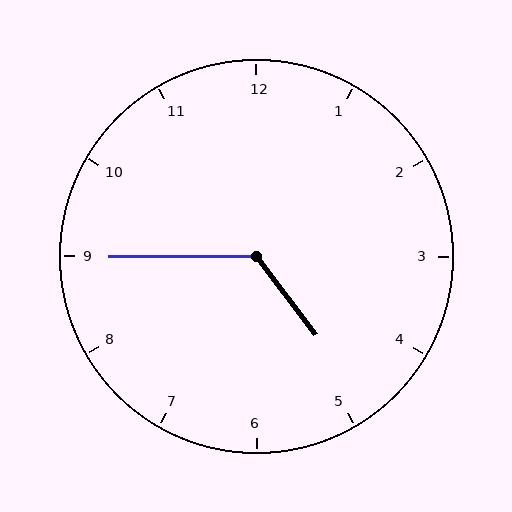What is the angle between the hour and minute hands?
Approximately 128 degrees.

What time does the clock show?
4:45.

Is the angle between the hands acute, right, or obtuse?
It is obtuse.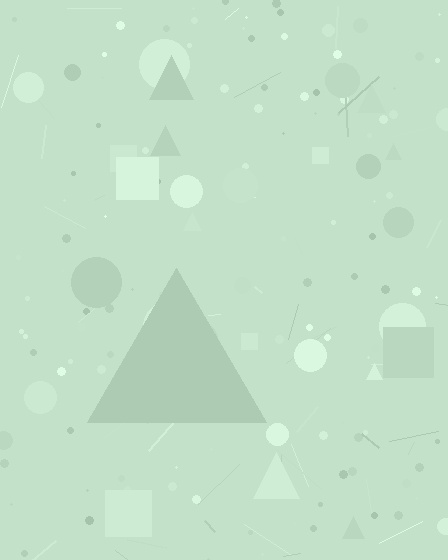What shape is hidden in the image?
A triangle is hidden in the image.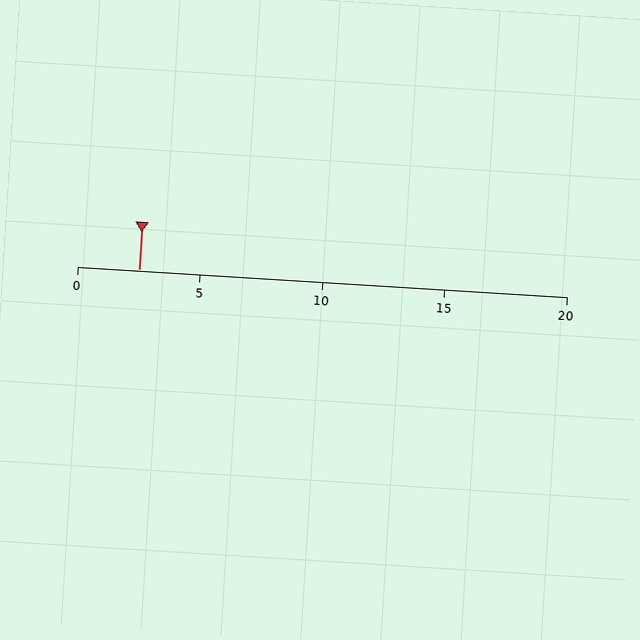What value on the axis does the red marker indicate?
The marker indicates approximately 2.5.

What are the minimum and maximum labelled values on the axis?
The axis runs from 0 to 20.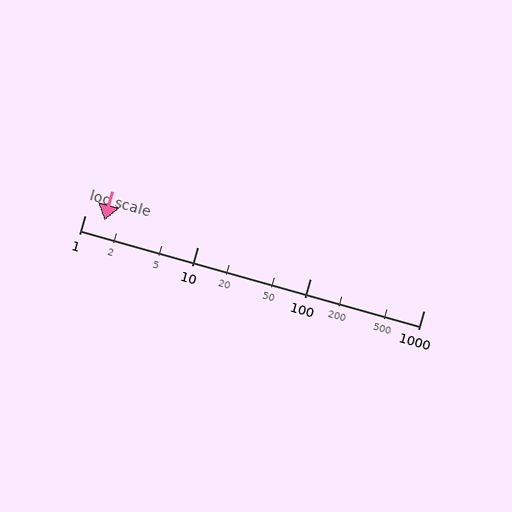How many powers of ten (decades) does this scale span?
The scale spans 3 decades, from 1 to 1000.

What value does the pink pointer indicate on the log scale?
The pointer indicates approximately 1.5.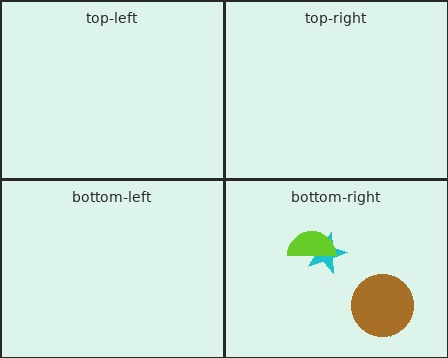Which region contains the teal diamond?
The bottom-right region.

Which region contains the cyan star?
The bottom-right region.